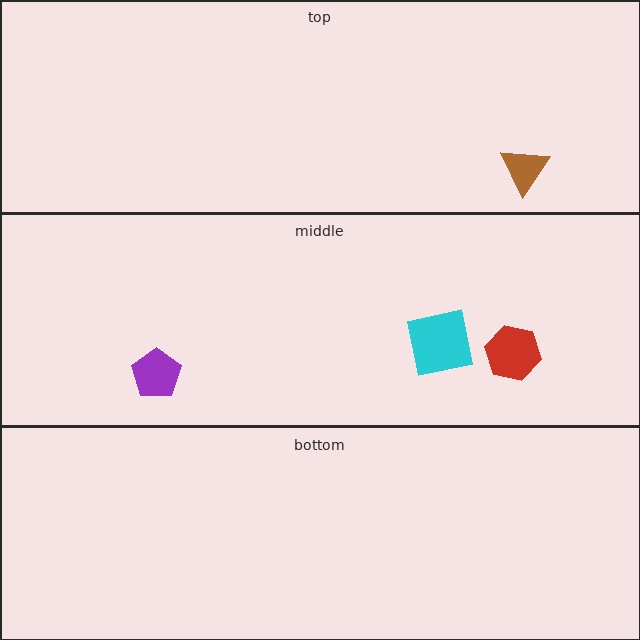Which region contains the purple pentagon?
The middle region.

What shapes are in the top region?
The brown triangle.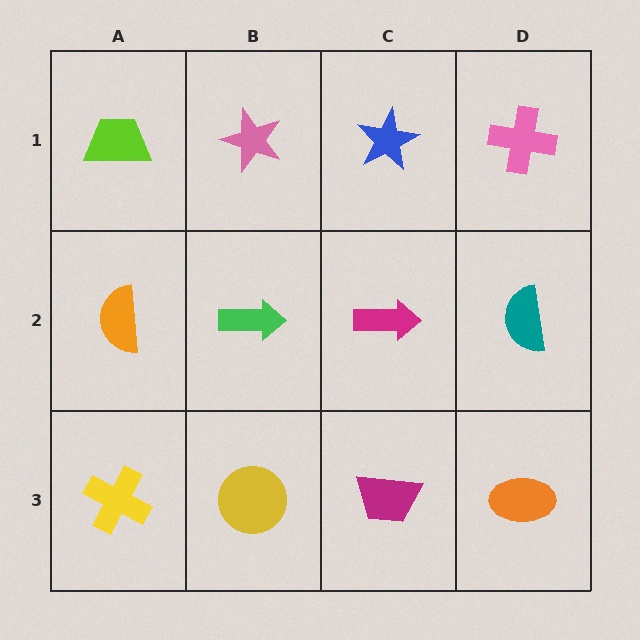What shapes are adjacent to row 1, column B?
A green arrow (row 2, column B), a lime trapezoid (row 1, column A), a blue star (row 1, column C).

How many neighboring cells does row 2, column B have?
4.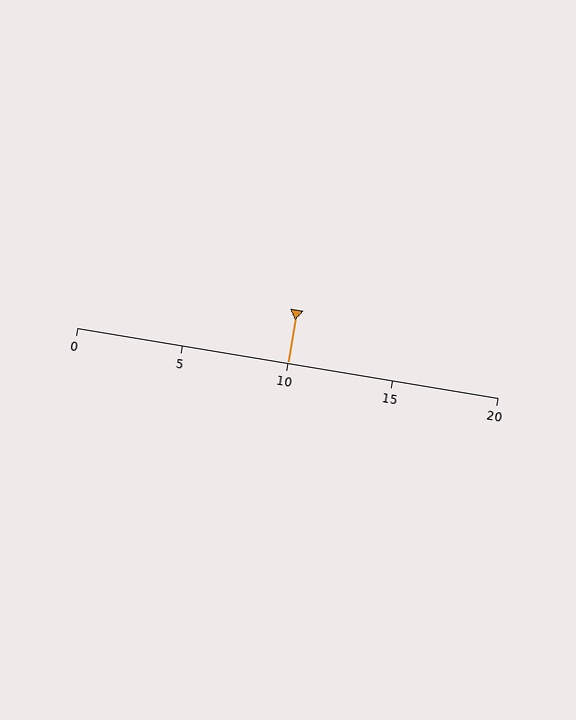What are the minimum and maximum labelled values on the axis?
The axis runs from 0 to 20.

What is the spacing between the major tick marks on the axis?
The major ticks are spaced 5 apart.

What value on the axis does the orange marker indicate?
The marker indicates approximately 10.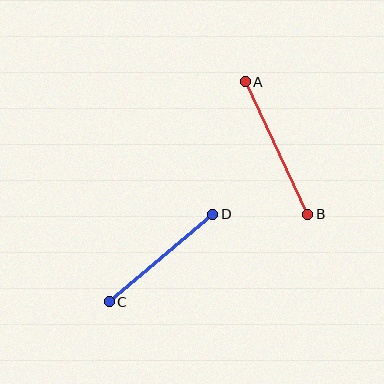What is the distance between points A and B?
The distance is approximately 147 pixels.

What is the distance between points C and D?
The distance is approximately 135 pixels.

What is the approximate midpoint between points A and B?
The midpoint is at approximately (277, 148) pixels.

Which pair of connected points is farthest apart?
Points A and B are farthest apart.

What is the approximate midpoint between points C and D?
The midpoint is at approximately (161, 258) pixels.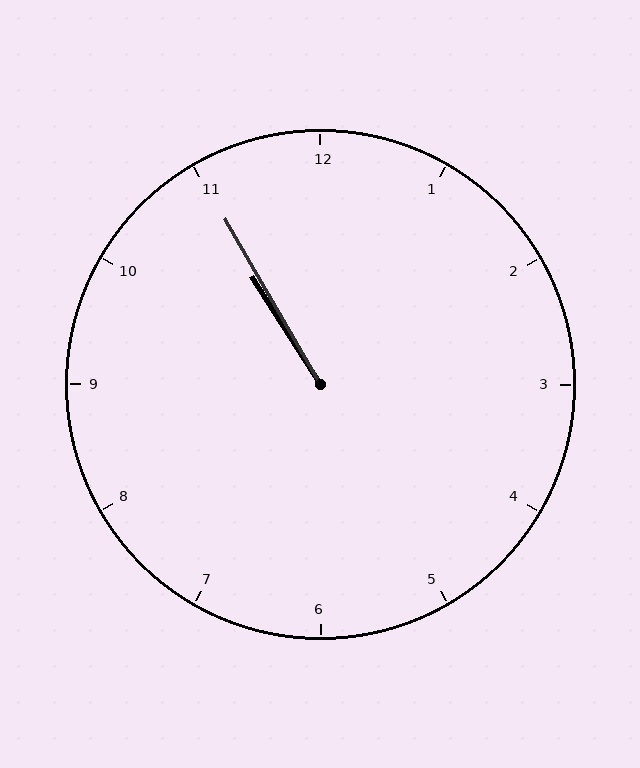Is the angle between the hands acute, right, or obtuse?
It is acute.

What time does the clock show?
10:55.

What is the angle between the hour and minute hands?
Approximately 2 degrees.